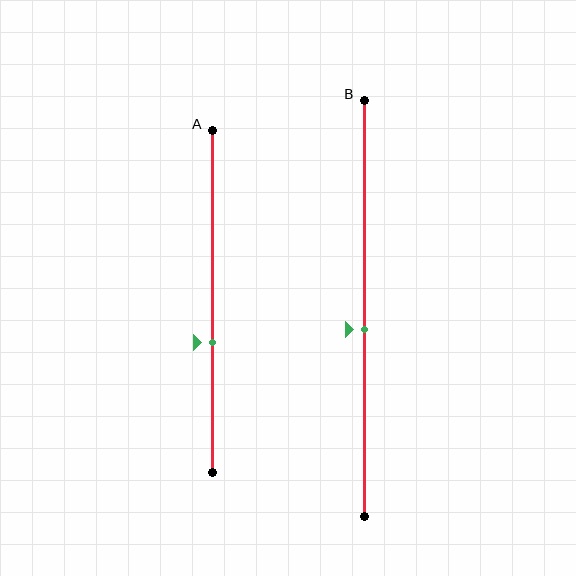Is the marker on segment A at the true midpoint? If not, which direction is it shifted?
No, the marker on segment A is shifted downward by about 12% of the segment length.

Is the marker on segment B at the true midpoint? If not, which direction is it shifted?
No, the marker on segment B is shifted downward by about 5% of the segment length.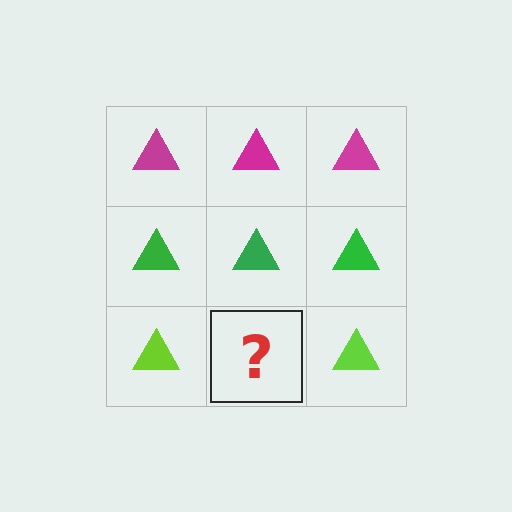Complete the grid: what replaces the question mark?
The question mark should be replaced with a lime triangle.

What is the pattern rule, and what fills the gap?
The rule is that each row has a consistent color. The gap should be filled with a lime triangle.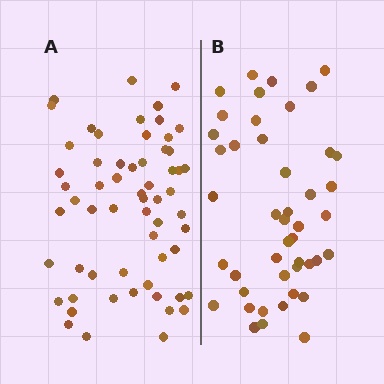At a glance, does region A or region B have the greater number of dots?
Region A (the left region) has more dots.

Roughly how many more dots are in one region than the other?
Region A has approximately 15 more dots than region B.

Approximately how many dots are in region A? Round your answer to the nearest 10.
About 60 dots.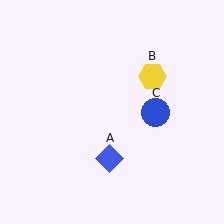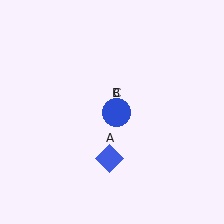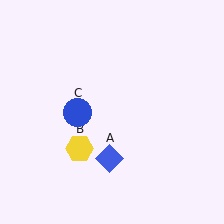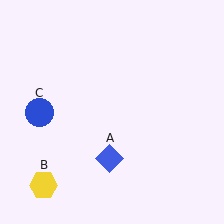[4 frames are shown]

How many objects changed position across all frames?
2 objects changed position: yellow hexagon (object B), blue circle (object C).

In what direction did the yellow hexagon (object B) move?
The yellow hexagon (object B) moved down and to the left.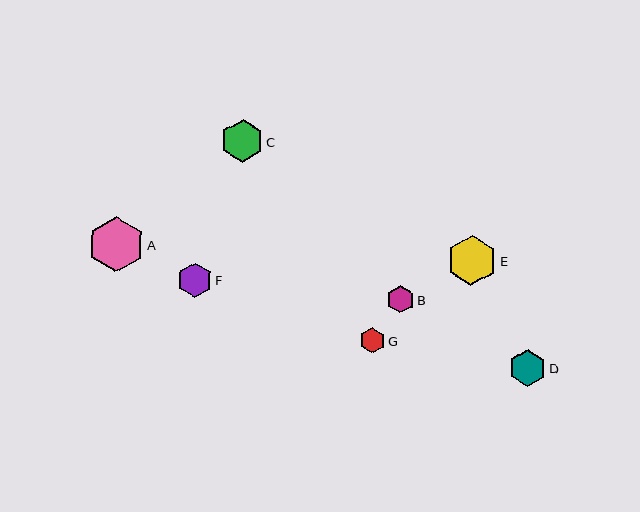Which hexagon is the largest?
Hexagon A is the largest with a size of approximately 55 pixels.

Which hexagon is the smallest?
Hexagon G is the smallest with a size of approximately 25 pixels.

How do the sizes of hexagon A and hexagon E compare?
Hexagon A and hexagon E are approximately the same size.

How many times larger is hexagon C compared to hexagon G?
Hexagon C is approximately 1.7 times the size of hexagon G.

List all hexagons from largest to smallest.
From largest to smallest: A, E, C, D, F, B, G.